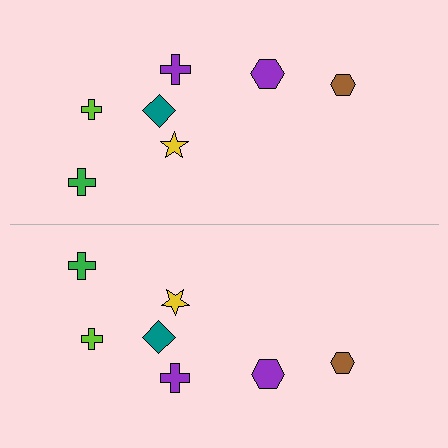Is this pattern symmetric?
Yes, this pattern has bilateral (reflection) symmetry.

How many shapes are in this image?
There are 14 shapes in this image.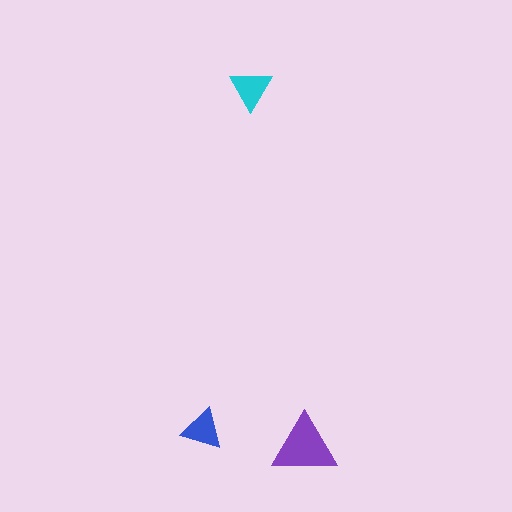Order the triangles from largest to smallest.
the purple one, the cyan one, the blue one.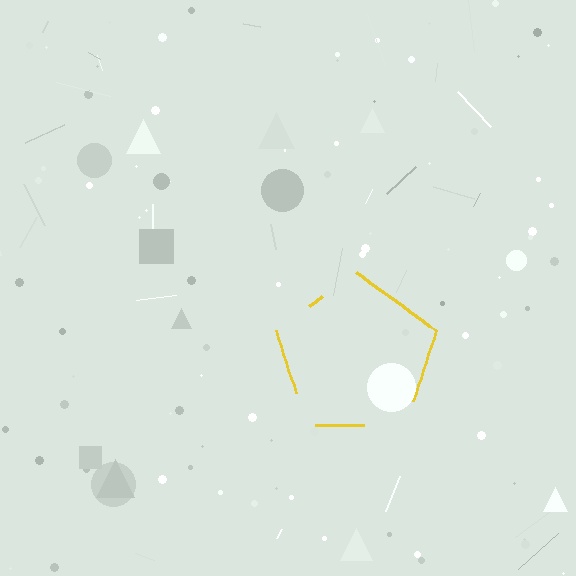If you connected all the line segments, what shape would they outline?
They would outline a pentagon.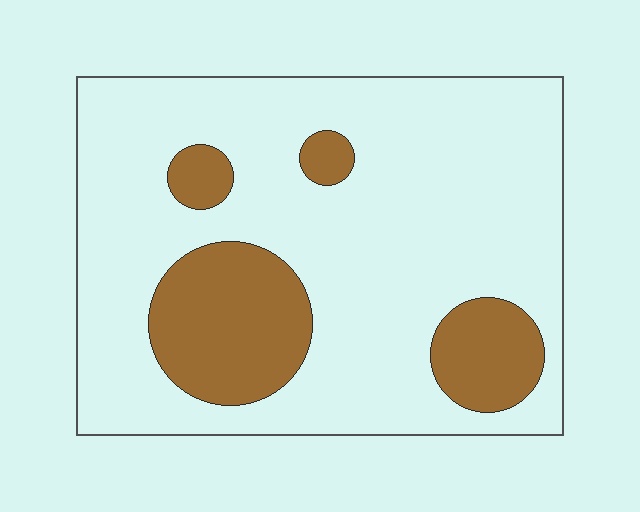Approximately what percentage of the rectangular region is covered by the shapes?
Approximately 20%.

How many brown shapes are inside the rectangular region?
4.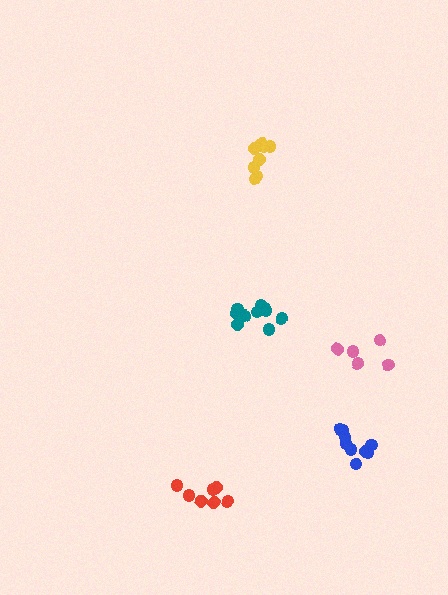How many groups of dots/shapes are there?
There are 5 groups.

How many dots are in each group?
Group 1: 8 dots, Group 2: 7 dots, Group 3: 5 dots, Group 4: 10 dots, Group 5: 9 dots (39 total).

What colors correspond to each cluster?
The clusters are colored: yellow, red, pink, teal, blue.